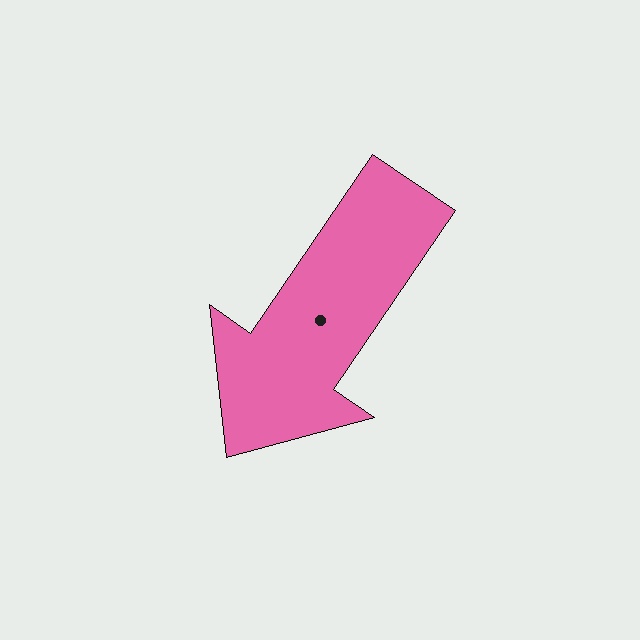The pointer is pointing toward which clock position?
Roughly 7 o'clock.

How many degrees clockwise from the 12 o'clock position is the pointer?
Approximately 214 degrees.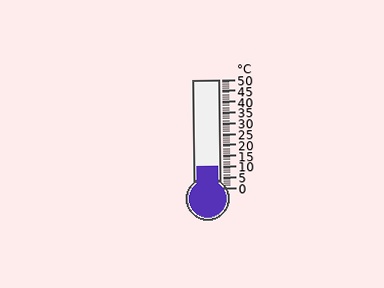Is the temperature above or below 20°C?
The temperature is below 20°C.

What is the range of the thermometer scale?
The thermometer scale ranges from 0°C to 50°C.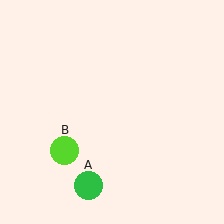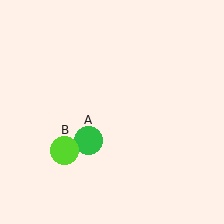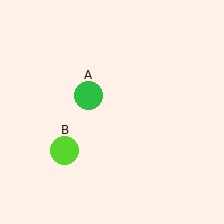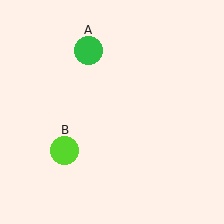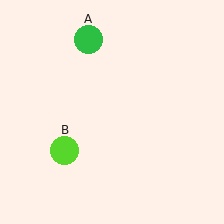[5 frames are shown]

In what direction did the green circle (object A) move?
The green circle (object A) moved up.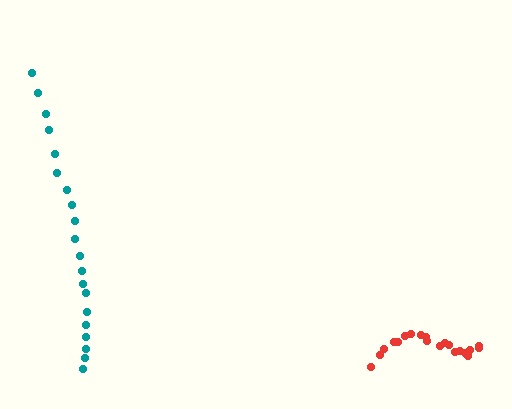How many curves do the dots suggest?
There are 2 distinct paths.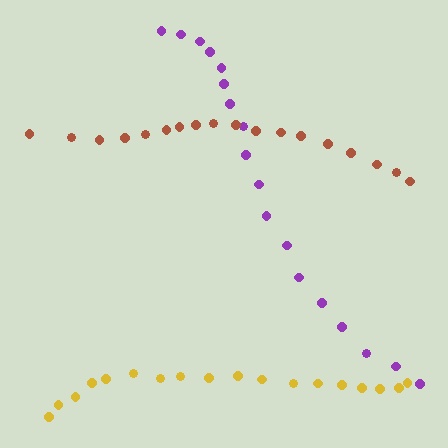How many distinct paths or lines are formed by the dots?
There are 3 distinct paths.